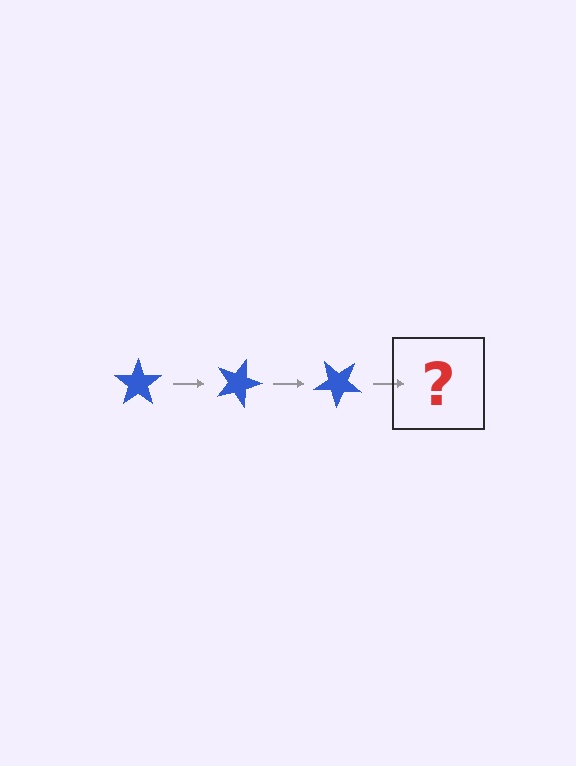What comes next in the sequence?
The next element should be a blue star rotated 60 degrees.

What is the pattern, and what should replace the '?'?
The pattern is that the star rotates 20 degrees each step. The '?' should be a blue star rotated 60 degrees.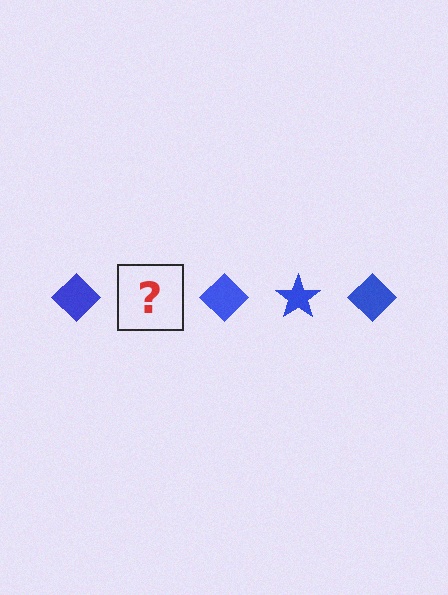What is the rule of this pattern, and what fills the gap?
The rule is that the pattern cycles through diamond, star shapes in blue. The gap should be filled with a blue star.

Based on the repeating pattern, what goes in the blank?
The blank should be a blue star.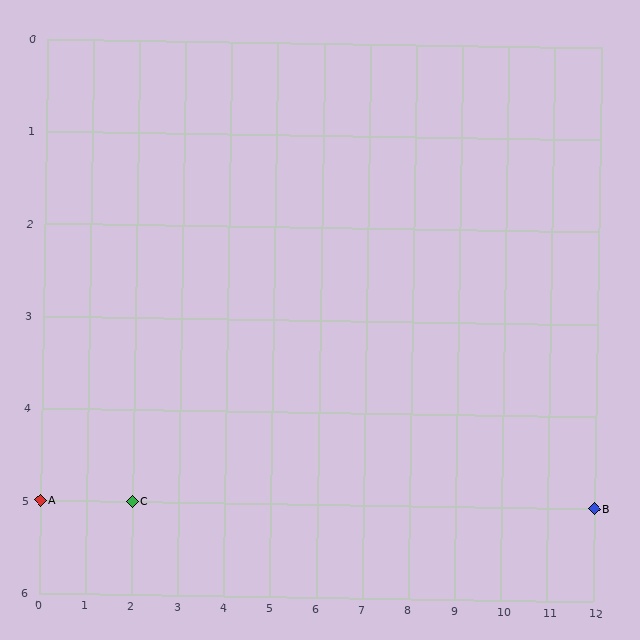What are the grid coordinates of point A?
Point A is at grid coordinates (0, 5).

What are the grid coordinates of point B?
Point B is at grid coordinates (12, 5).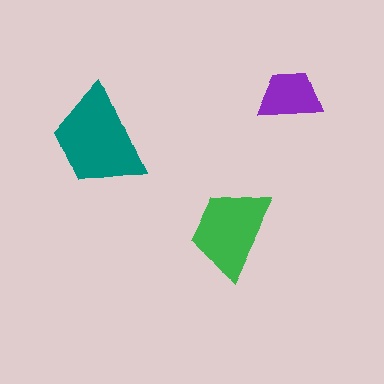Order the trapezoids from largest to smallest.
the teal one, the green one, the purple one.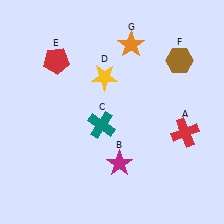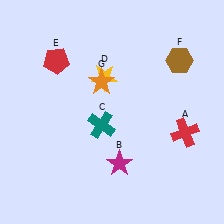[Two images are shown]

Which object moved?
The orange star (G) moved down.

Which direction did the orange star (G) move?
The orange star (G) moved down.